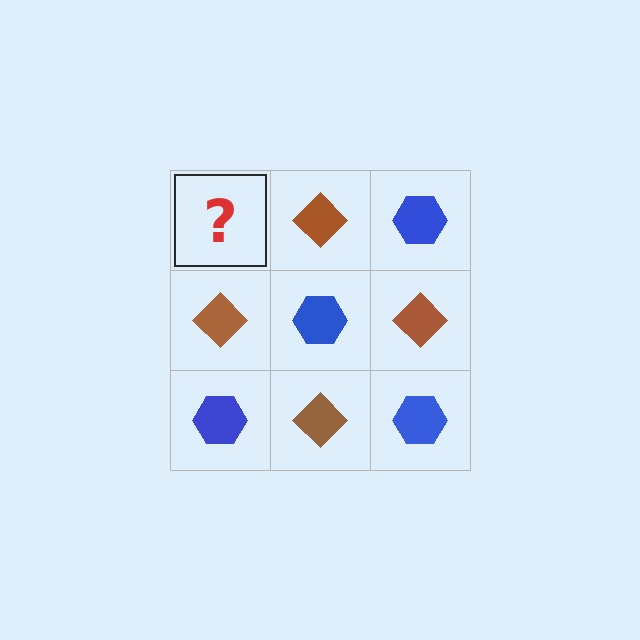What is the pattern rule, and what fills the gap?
The rule is that it alternates blue hexagon and brown diamond in a checkerboard pattern. The gap should be filled with a blue hexagon.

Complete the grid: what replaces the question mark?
The question mark should be replaced with a blue hexagon.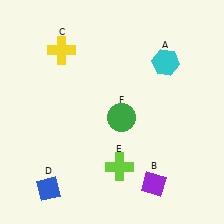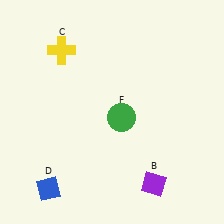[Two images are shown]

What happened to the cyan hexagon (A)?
The cyan hexagon (A) was removed in Image 2. It was in the top-right area of Image 1.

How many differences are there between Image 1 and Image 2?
There are 2 differences between the two images.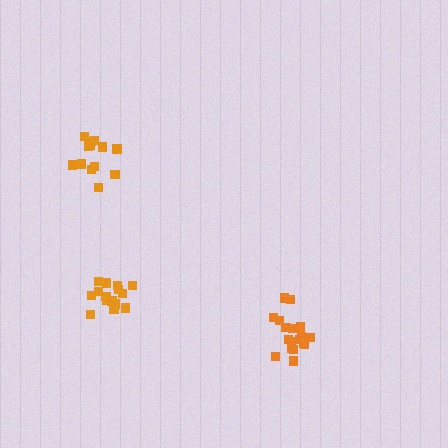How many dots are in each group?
Group 1: 18 dots, Group 2: 13 dots, Group 3: 15 dots (46 total).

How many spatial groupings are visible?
There are 3 spatial groupings.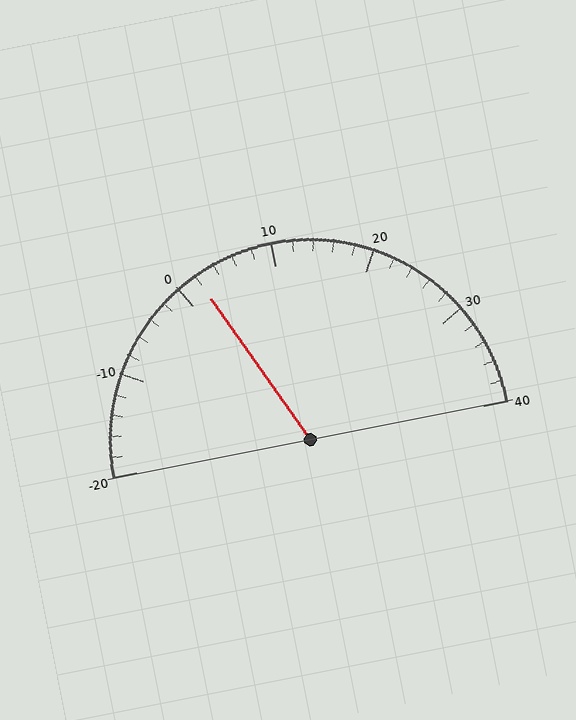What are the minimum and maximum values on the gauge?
The gauge ranges from -20 to 40.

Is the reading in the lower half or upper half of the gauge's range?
The reading is in the lower half of the range (-20 to 40).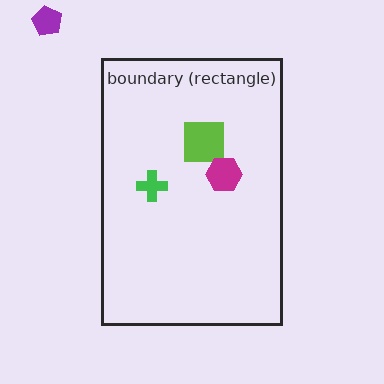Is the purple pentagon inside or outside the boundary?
Outside.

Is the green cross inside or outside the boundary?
Inside.